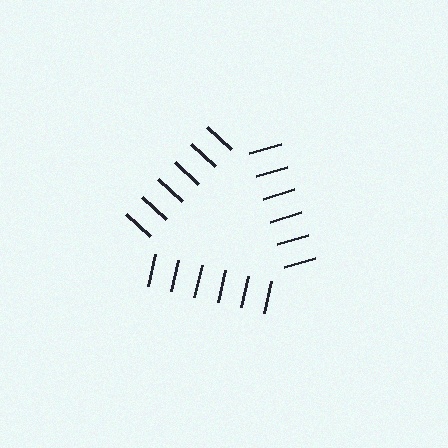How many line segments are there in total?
18 — 6 along each of the 3 edges.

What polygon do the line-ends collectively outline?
An illusory triangle — the line segments terminate on its edges but no continuous stroke is drawn.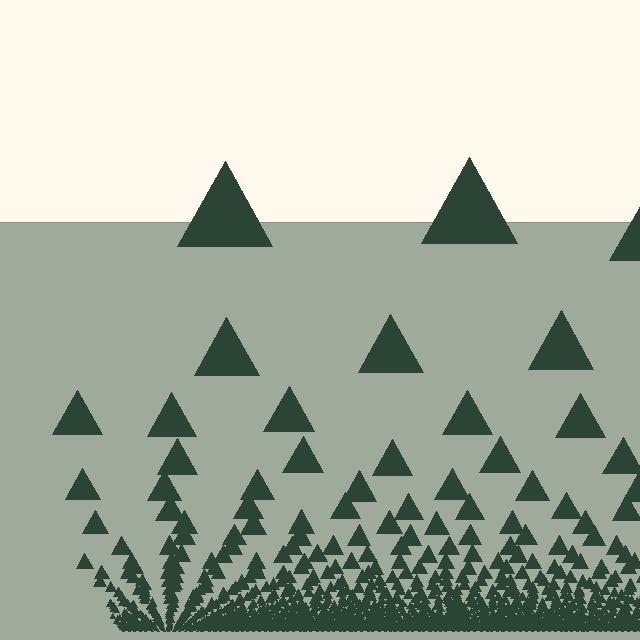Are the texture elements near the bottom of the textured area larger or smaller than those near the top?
Smaller. The gradient is inverted — elements near the bottom are smaller and denser.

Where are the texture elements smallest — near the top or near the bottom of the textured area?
Near the bottom.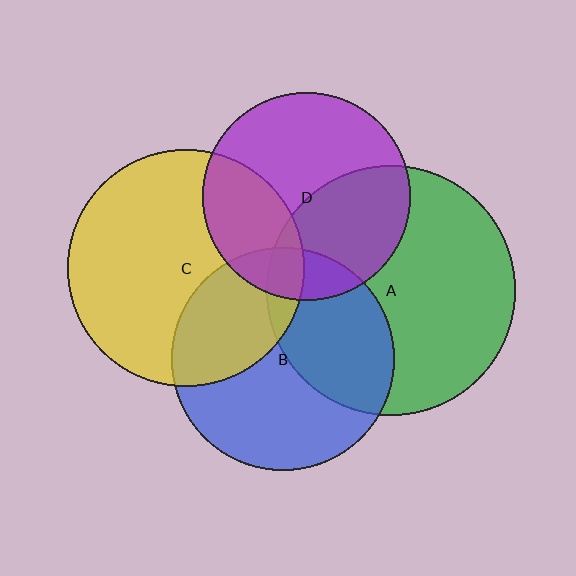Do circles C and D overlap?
Yes.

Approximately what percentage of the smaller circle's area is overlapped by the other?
Approximately 30%.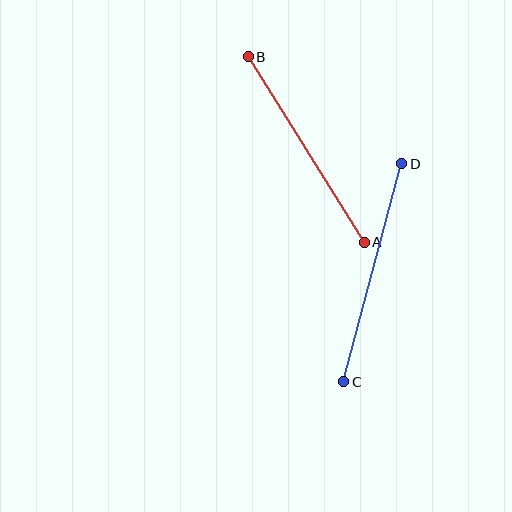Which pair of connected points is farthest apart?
Points C and D are farthest apart.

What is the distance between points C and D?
The distance is approximately 226 pixels.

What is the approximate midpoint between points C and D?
The midpoint is at approximately (373, 273) pixels.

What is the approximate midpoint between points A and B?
The midpoint is at approximately (306, 149) pixels.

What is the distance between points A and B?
The distance is approximately 219 pixels.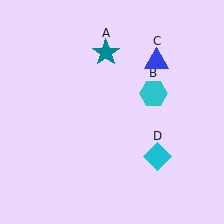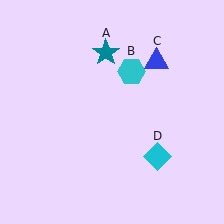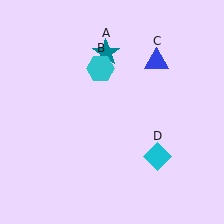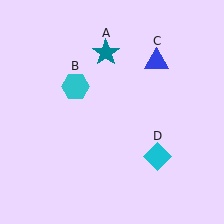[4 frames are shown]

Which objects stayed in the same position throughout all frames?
Teal star (object A) and blue triangle (object C) and cyan diamond (object D) remained stationary.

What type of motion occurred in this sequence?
The cyan hexagon (object B) rotated counterclockwise around the center of the scene.